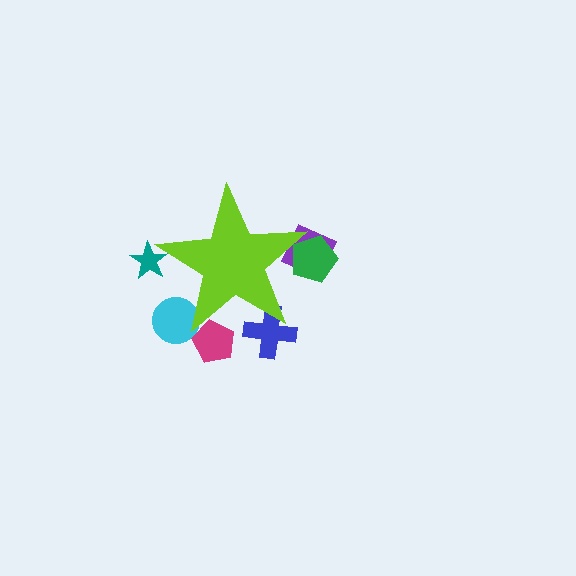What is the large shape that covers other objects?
A lime star.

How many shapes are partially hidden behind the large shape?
6 shapes are partially hidden.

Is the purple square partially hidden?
Yes, the purple square is partially hidden behind the lime star.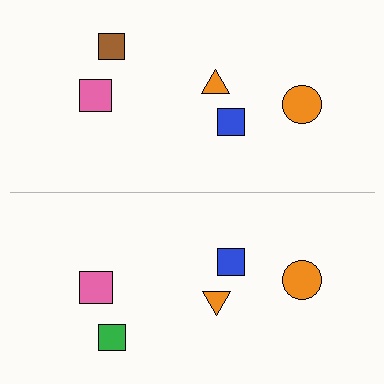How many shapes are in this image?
There are 10 shapes in this image.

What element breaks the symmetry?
The green square on the bottom side breaks the symmetry — its mirror counterpart is brown.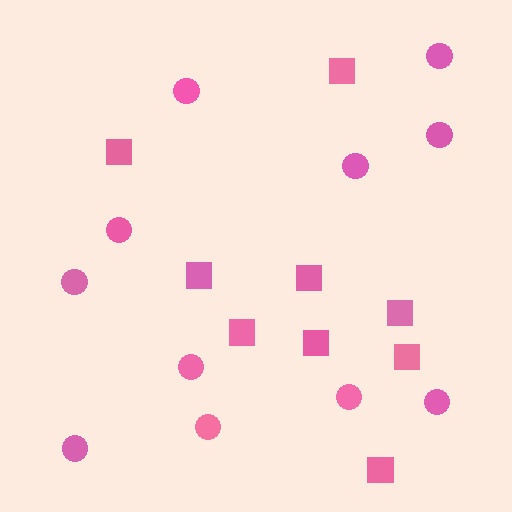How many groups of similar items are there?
There are 2 groups: one group of circles (11) and one group of squares (9).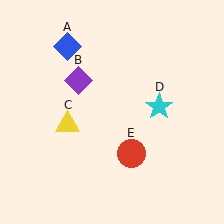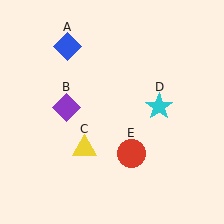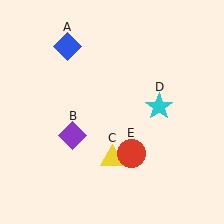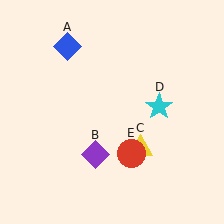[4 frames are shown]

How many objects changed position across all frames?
2 objects changed position: purple diamond (object B), yellow triangle (object C).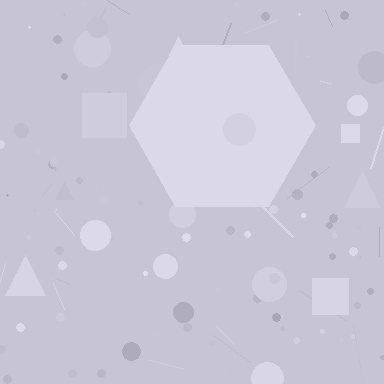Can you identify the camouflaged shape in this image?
The camouflaged shape is a hexagon.